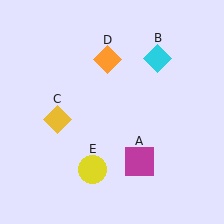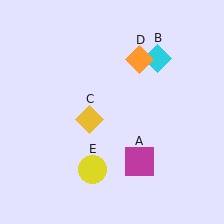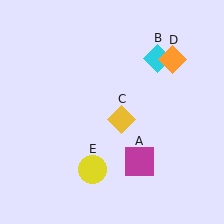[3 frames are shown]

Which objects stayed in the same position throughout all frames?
Magenta square (object A) and cyan diamond (object B) and yellow circle (object E) remained stationary.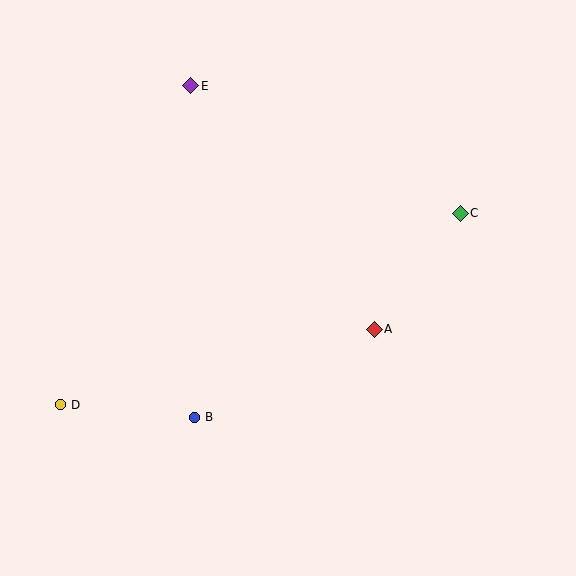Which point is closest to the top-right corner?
Point C is closest to the top-right corner.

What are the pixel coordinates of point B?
Point B is at (195, 417).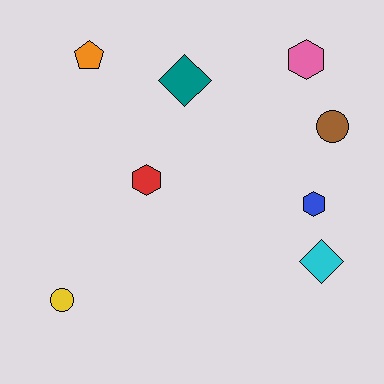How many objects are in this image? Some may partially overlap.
There are 8 objects.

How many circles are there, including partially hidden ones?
There are 2 circles.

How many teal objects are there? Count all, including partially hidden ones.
There is 1 teal object.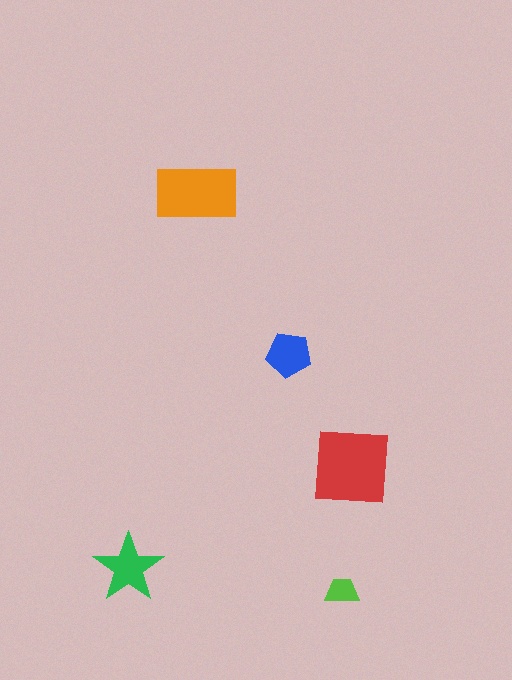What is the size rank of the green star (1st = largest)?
3rd.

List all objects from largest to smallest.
The red square, the orange rectangle, the green star, the blue pentagon, the lime trapezoid.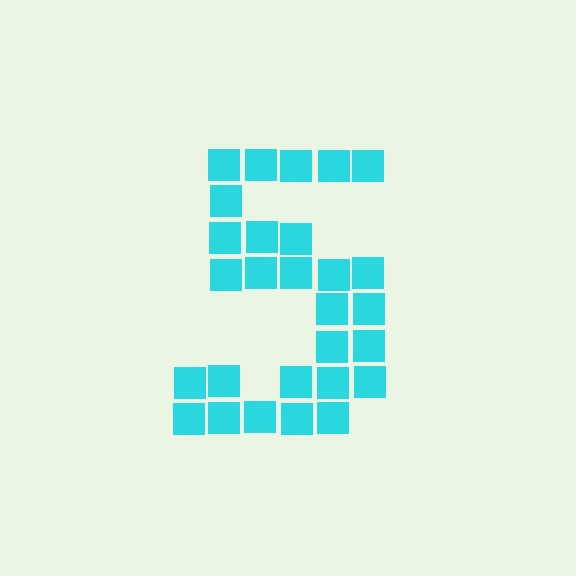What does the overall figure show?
The overall figure shows the digit 5.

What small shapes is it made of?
It is made of small squares.